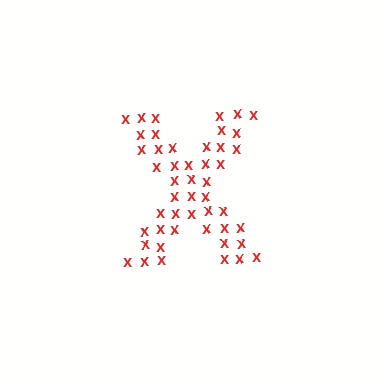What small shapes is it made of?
It is made of small letter X's.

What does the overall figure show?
The overall figure shows the letter X.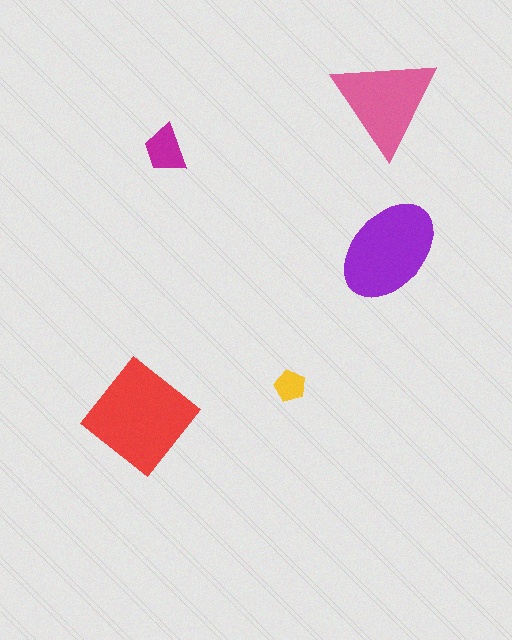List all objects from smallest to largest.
The yellow pentagon, the magenta trapezoid, the pink triangle, the purple ellipse, the red diamond.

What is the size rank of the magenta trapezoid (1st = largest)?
4th.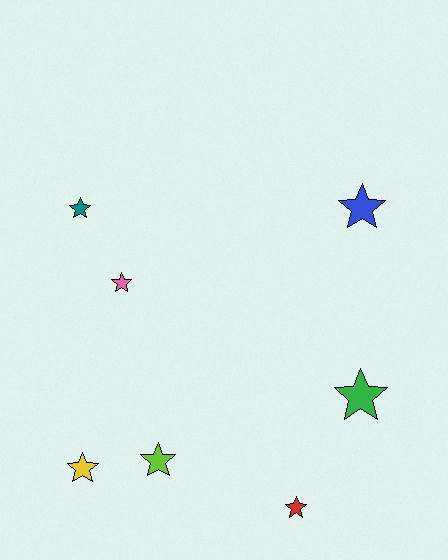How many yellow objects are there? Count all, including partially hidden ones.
There is 1 yellow object.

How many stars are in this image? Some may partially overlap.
There are 7 stars.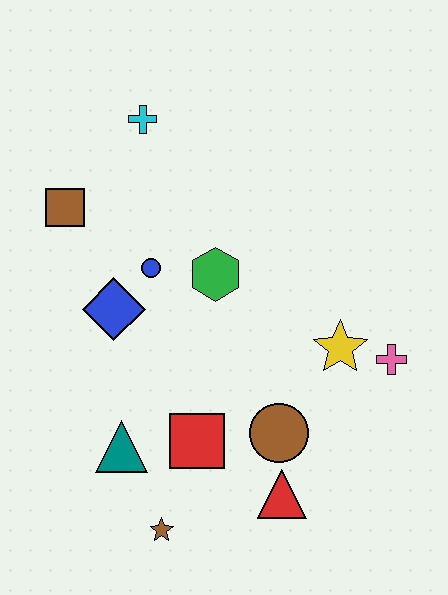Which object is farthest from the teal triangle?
The cyan cross is farthest from the teal triangle.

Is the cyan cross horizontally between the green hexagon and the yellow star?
No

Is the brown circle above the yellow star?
No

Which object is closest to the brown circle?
The red triangle is closest to the brown circle.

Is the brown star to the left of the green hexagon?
Yes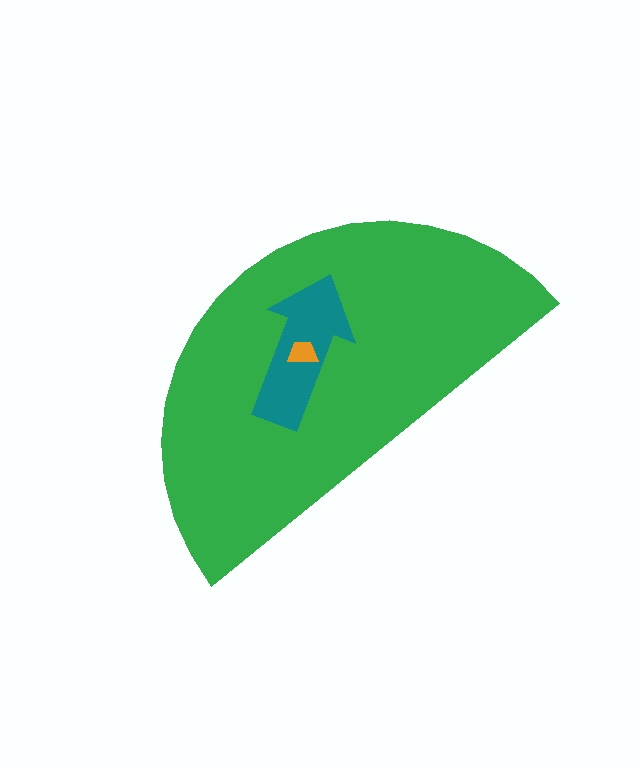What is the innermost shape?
The orange trapezoid.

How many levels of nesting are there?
3.